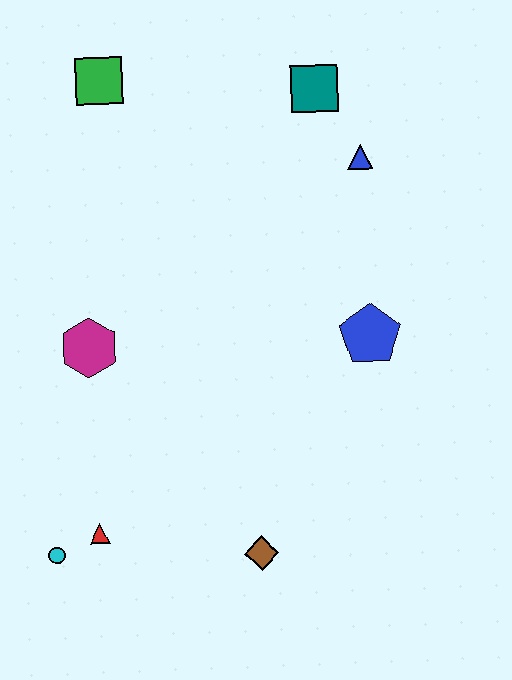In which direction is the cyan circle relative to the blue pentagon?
The cyan circle is to the left of the blue pentagon.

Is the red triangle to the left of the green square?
Yes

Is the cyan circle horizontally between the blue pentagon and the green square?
No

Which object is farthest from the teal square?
The cyan circle is farthest from the teal square.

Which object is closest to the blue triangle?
The teal square is closest to the blue triangle.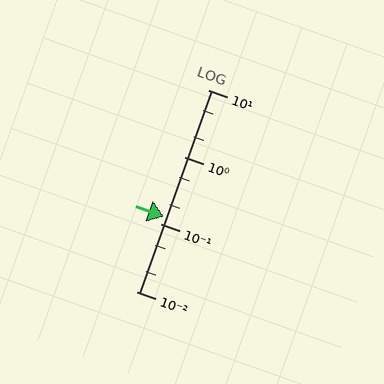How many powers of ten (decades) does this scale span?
The scale spans 3 decades, from 0.01 to 10.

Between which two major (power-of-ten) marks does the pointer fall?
The pointer is between 0.1 and 1.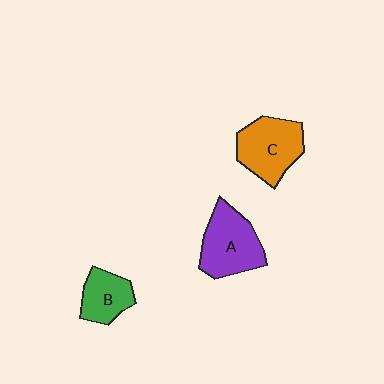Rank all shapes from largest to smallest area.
From largest to smallest: A (purple), C (orange), B (green).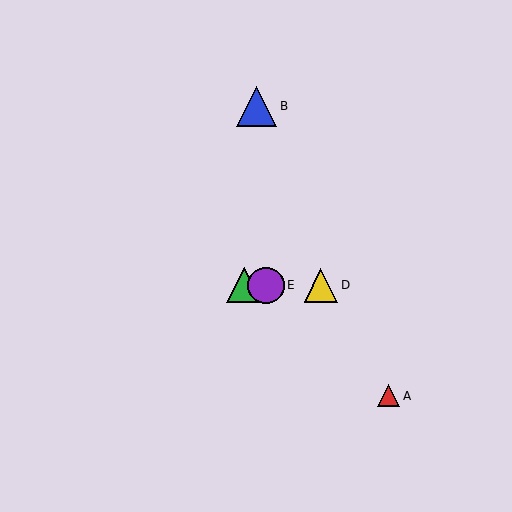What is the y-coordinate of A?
Object A is at y≈396.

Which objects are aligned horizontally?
Objects C, D, E are aligned horizontally.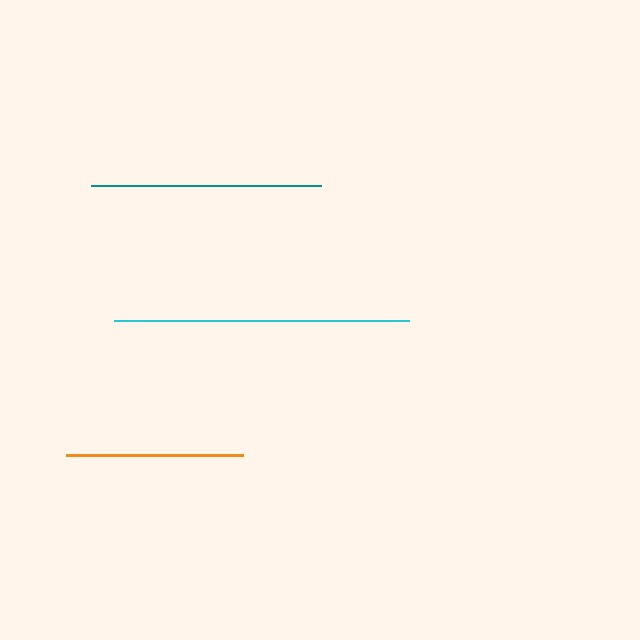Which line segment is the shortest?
The orange line is the shortest at approximately 177 pixels.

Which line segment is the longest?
The cyan line is the longest at approximately 295 pixels.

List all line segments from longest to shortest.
From longest to shortest: cyan, teal, orange.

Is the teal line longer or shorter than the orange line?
The teal line is longer than the orange line.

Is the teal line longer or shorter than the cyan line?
The cyan line is longer than the teal line.